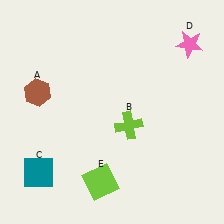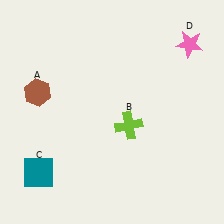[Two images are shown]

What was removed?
The lime square (E) was removed in Image 2.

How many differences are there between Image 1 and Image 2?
There is 1 difference between the two images.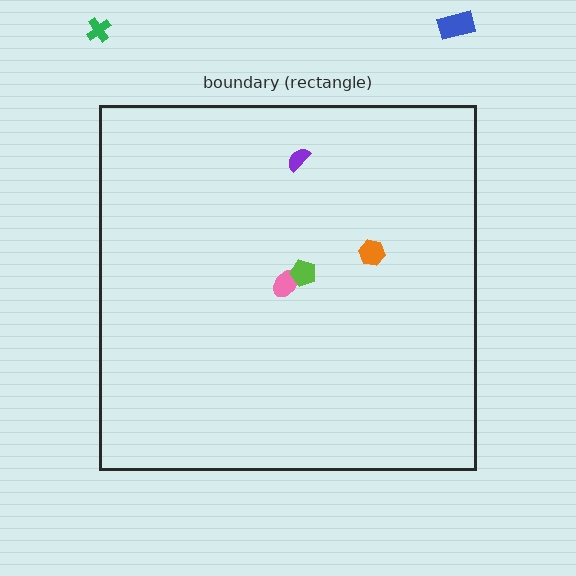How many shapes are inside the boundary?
4 inside, 2 outside.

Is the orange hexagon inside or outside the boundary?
Inside.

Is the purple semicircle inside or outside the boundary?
Inside.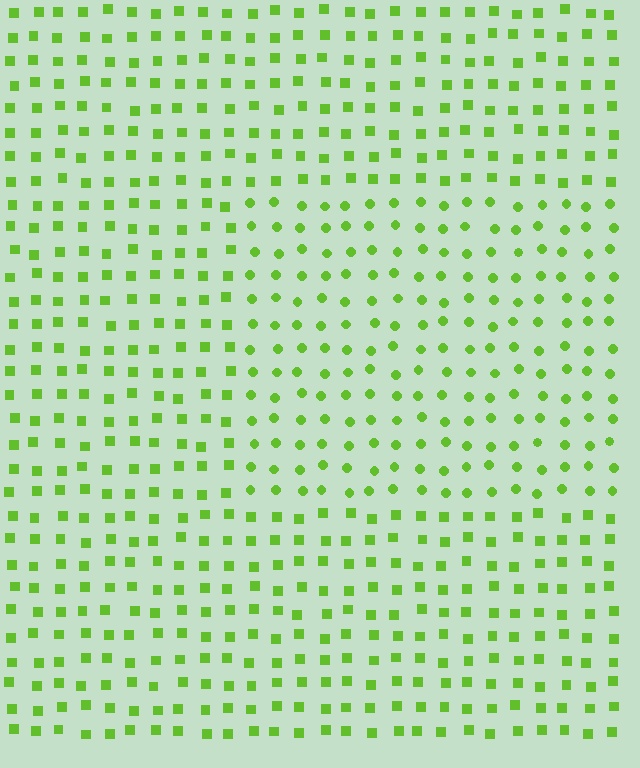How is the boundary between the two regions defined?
The boundary is defined by a change in element shape: circles inside vs. squares outside. All elements share the same color and spacing.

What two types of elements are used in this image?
The image uses circles inside the rectangle region and squares outside it.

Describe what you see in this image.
The image is filled with small lime elements arranged in a uniform grid. A rectangle-shaped region contains circles, while the surrounding area contains squares. The boundary is defined purely by the change in element shape.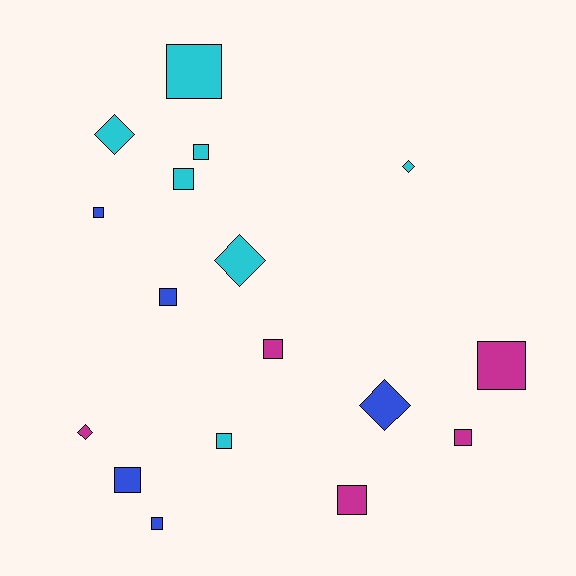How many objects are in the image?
There are 17 objects.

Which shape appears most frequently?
Square, with 12 objects.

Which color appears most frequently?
Cyan, with 7 objects.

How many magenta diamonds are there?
There is 1 magenta diamond.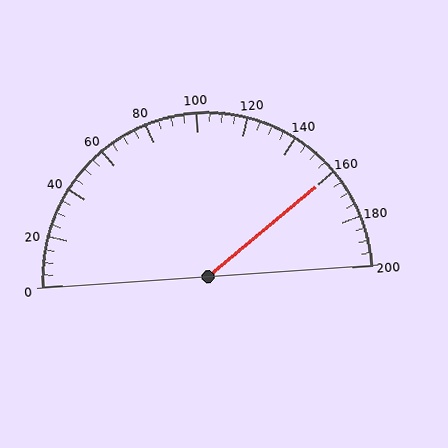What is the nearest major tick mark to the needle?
The nearest major tick mark is 160.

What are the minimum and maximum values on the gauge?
The gauge ranges from 0 to 200.